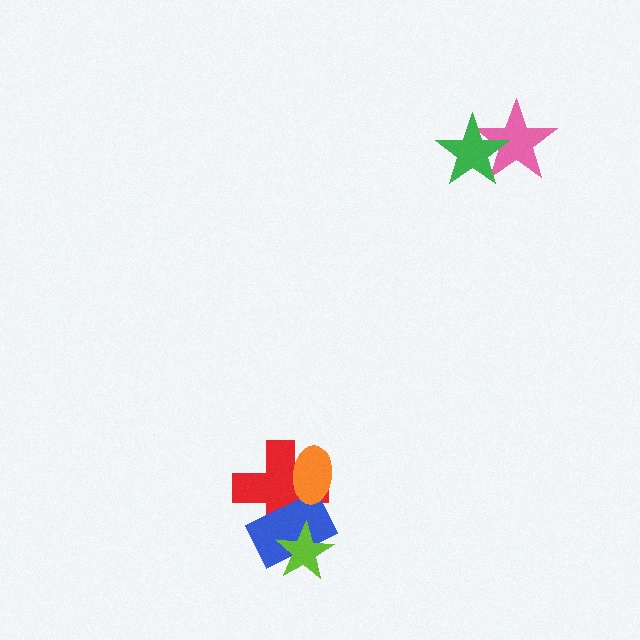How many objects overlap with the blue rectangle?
3 objects overlap with the blue rectangle.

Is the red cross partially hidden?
Yes, it is partially covered by another shape.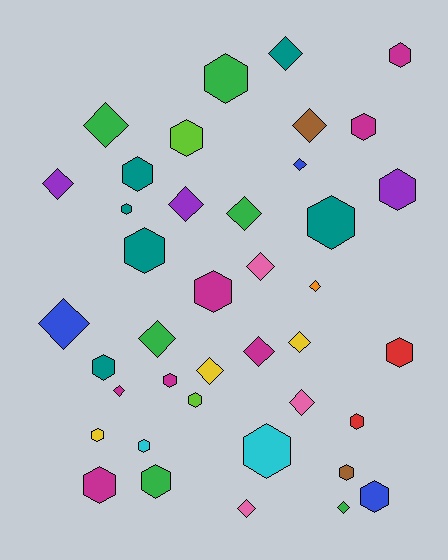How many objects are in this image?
There are 40 objects.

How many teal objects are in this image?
There are 6 teal objects.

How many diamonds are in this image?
There are 18 diamonds.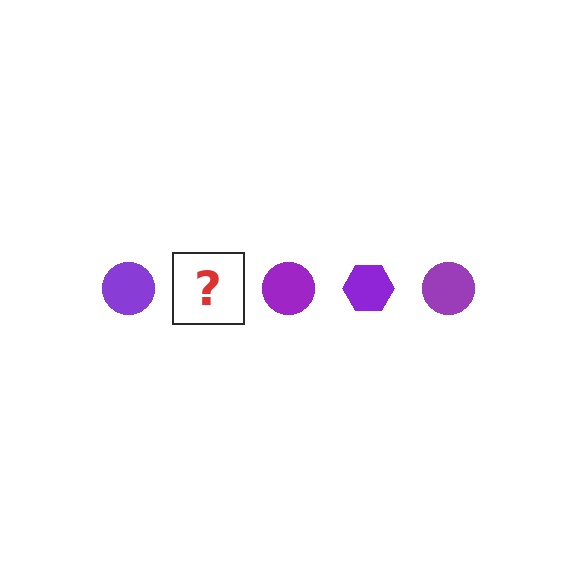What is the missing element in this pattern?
The missing element is a purple hexagon.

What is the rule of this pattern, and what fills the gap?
The rule is that the pattern cycles through circle, hexagon shapes in purple. The gap should be filled with a purple hexagon.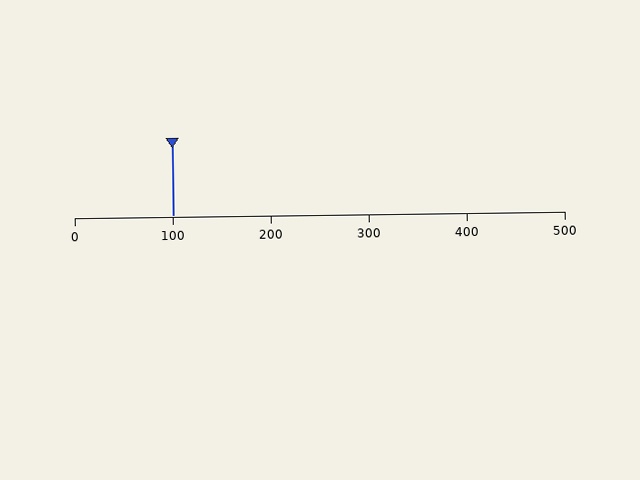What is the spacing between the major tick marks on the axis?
The major ticks are spaced 100 apart.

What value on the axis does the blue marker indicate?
The marker indicates approximately 100.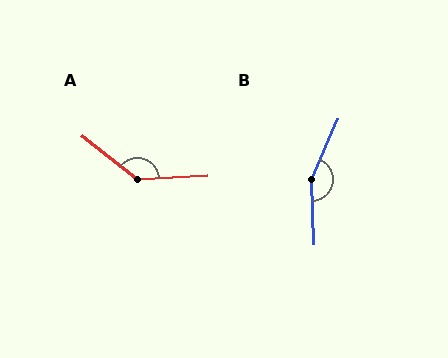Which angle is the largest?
B, at approximately 154 degrees.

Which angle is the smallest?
A, at approximately 139 degrees.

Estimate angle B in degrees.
Approximately 154 degrees.